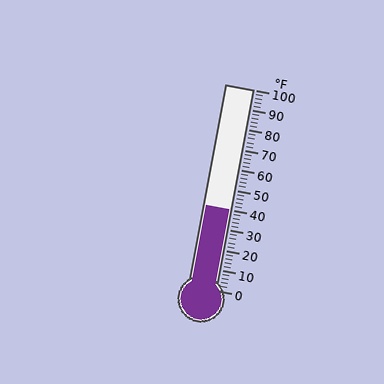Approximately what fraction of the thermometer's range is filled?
The thermometer is filled to approximately 40% of its range.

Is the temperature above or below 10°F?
The temperature is above 10°F.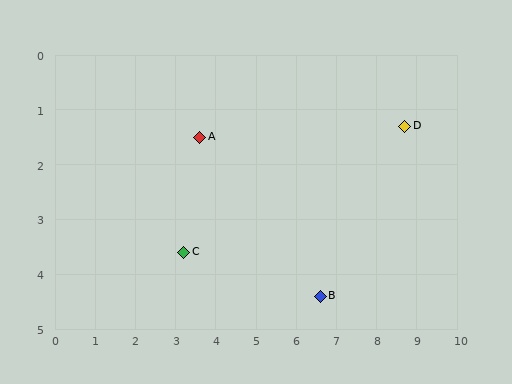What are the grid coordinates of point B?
Point B is at approximately (6.6, 4.4).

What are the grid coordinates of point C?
Point C is at approximately (3.2, 3.6).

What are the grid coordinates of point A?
Point A is at approximately (3.6, 1.5).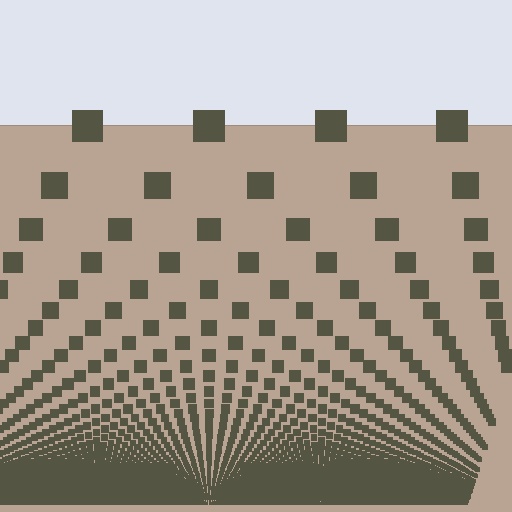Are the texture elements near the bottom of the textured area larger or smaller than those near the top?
Smaller. The gradient is inverted — elements near the bottom are smaller and denser.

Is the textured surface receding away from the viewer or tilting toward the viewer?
The surface appears to tilt toward the viewer. Texture elements get larger and sparser toward the top.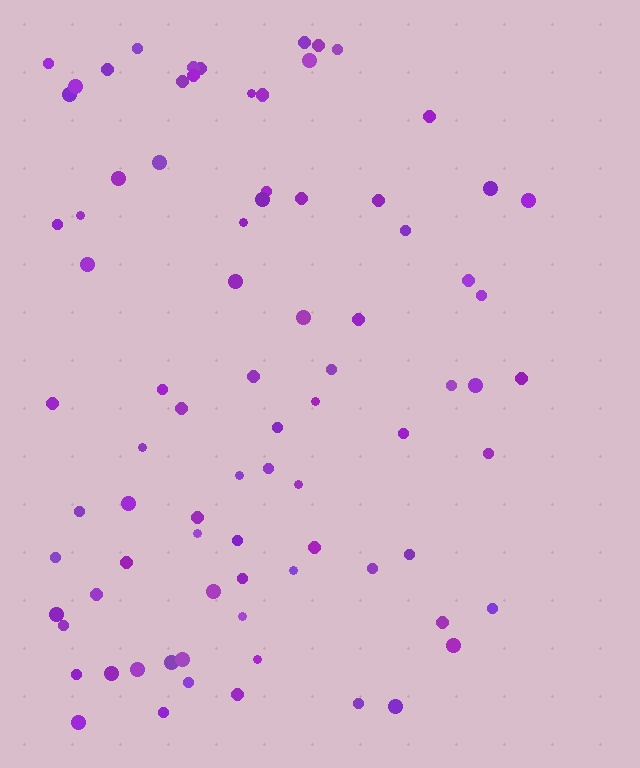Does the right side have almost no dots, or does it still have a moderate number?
Still a moderate number, just noticeably fewer than the left.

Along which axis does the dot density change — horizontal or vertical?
Horizontal.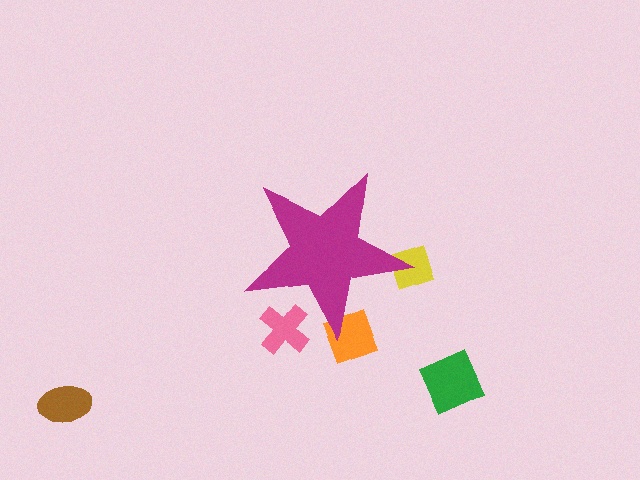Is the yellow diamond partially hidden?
Yes, the yellow diamond is partially hidden behind the magenta star.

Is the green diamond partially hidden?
No, the green diamond is fully visible.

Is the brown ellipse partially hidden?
No, the brown ellipse is fully visible.